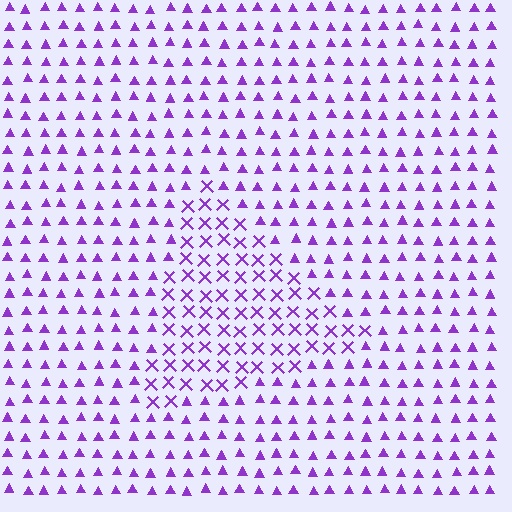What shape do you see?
I see a triangle.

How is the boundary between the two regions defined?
The boundary is defined by a change in element shape: X marks inside vs. triangles outside. All elements share the same color and spacing.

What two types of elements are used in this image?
The image uses X marks inside the triangle region and triangles outside it.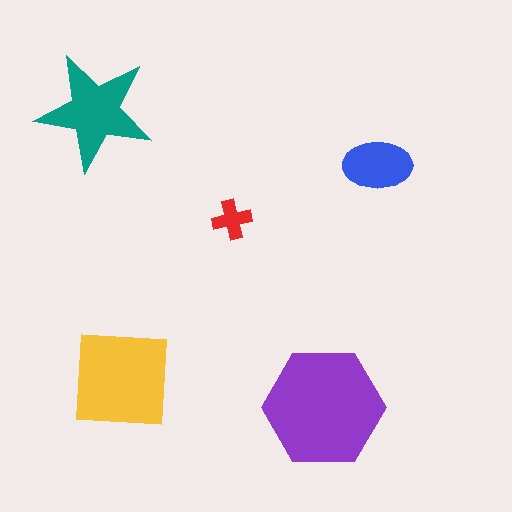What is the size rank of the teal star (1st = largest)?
3rd.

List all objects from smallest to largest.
The red cross, the blue ellipse, the teal star, the yellow square, the purple hexagon.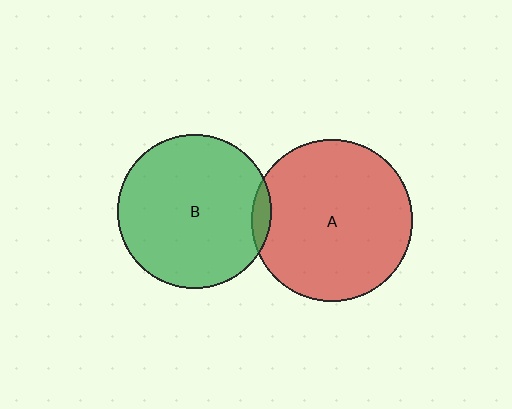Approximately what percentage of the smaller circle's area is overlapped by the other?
Approximately 5%.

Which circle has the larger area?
Circle A (red).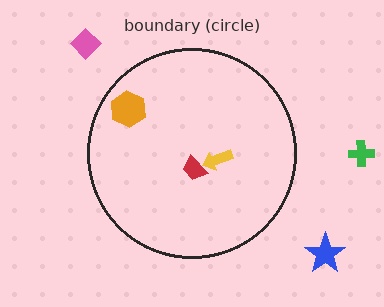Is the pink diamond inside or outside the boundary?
Outside.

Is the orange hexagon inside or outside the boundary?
Inside.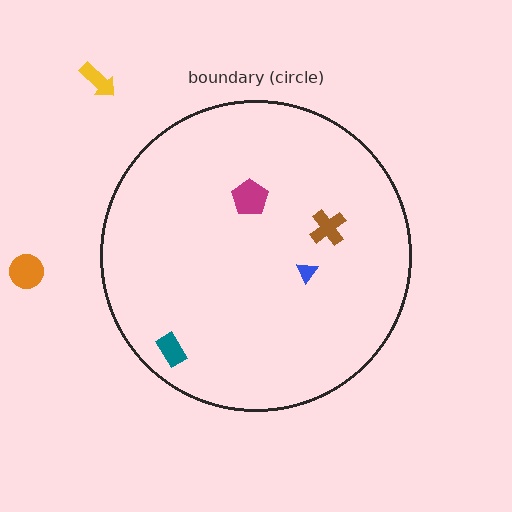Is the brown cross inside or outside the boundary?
Inside.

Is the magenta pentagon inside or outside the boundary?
Inside.